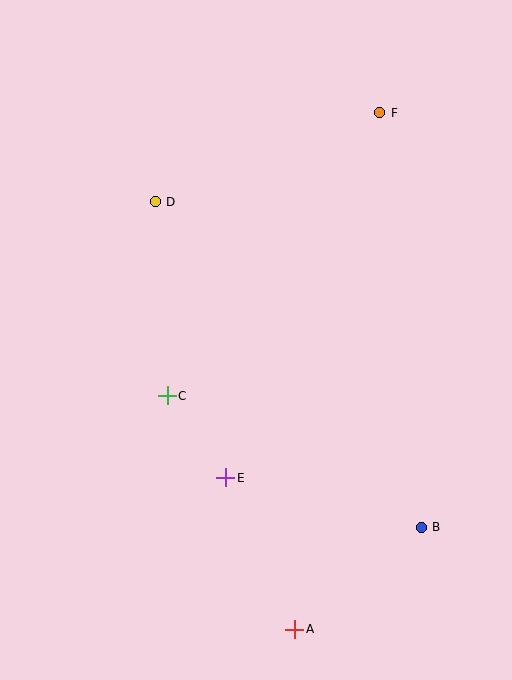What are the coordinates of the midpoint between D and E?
The midpoint between D and E is at (190, 340).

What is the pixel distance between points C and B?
The distance between C and B is 286 pixels.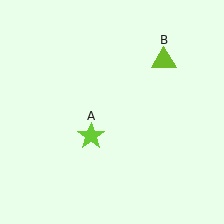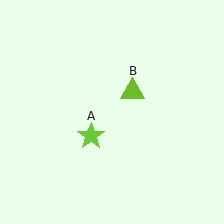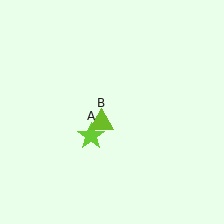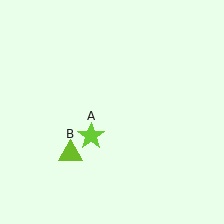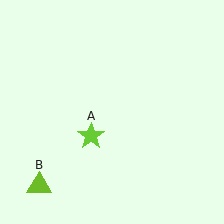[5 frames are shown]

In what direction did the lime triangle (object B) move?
The lime triangle (object B) moved down and to the left.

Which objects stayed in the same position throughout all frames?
Lime star (object A) remained stationary.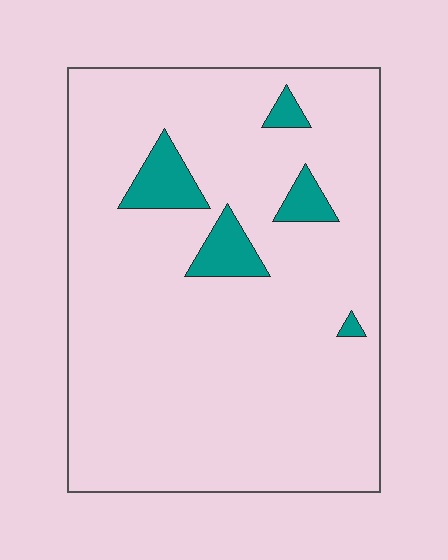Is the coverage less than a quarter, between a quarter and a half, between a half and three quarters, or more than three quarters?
Less than a quarter.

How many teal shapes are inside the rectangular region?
5.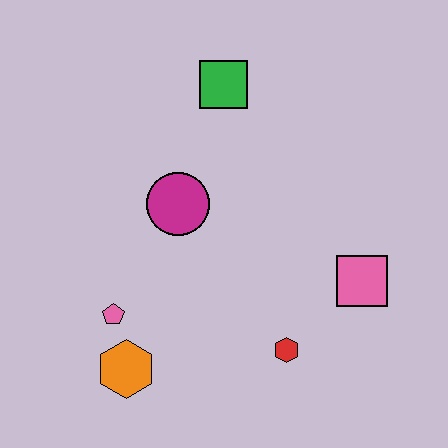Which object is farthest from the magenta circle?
The pink square is farthest from the magenta circle.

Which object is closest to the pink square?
The red hexagon is closest to the pink square.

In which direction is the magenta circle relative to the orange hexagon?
The magenta circle is above the orange hexagon.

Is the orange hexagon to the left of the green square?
Yes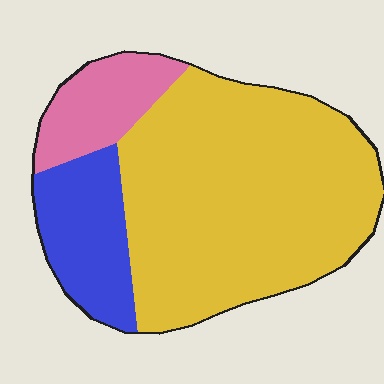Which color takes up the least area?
Pink, at roughly 15%.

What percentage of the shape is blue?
Blue covers about 20% of the shape.